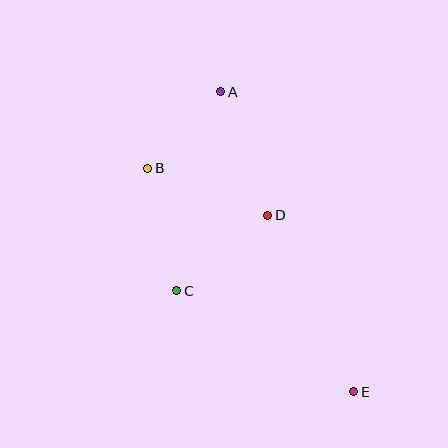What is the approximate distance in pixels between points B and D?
The distance between B and D is approximately 129 pixels.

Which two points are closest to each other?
Points A and B are closest to each other.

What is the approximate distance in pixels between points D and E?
The distance between D and E is approximately 196 pixels.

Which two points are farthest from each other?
Points A and E are farthest from each other.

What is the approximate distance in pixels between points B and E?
The distance between B and E is approximately 304 pixels.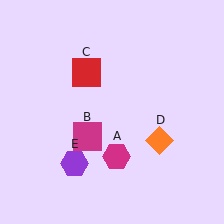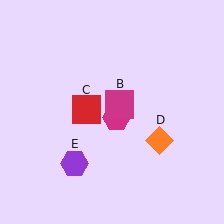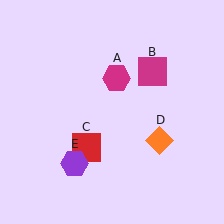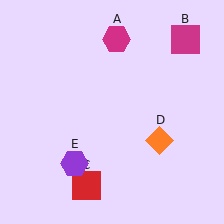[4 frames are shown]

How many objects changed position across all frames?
3 objects changed position: magenta hexagon (object A), magenta square (object B), red square (object C).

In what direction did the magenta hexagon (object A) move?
The magenta hexagon (object A) moved up.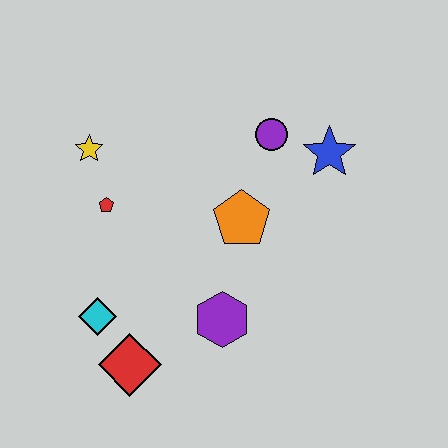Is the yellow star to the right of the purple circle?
No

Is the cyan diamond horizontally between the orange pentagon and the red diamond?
No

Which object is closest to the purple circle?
The blue star is closest to the purple circle.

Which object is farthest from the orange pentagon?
The red diamond is farthest from the orange pentagon.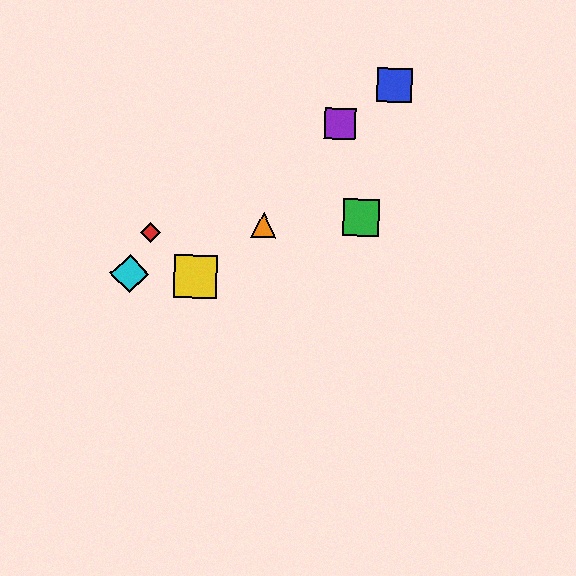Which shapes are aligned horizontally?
The yellow square, the cyan diamond are aligned horizontally.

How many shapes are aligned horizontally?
2 shapes (the yellow square, the cyan diamond) are aligned horizontally.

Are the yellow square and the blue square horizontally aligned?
No, the yellow square is at y≈276 and the blue square is at y≈85.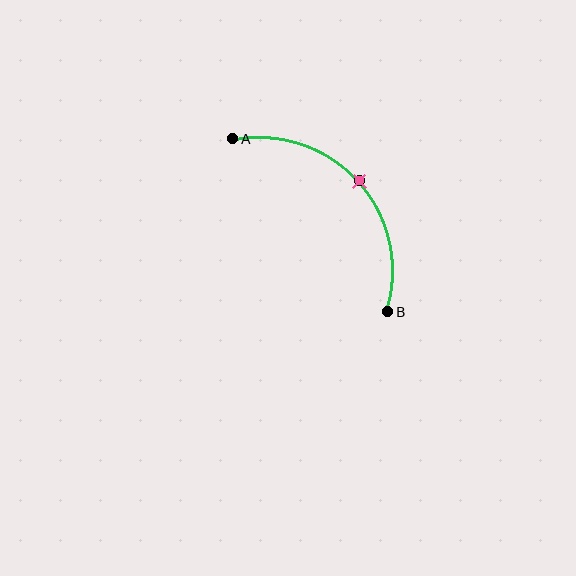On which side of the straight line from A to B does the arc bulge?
The arc bulges above and to the right of the straight line connecting A and B.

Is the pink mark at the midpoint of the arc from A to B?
Yes. The pink mark lies on the arc at equal arc-length from both A and B — it is the arc midpoint.